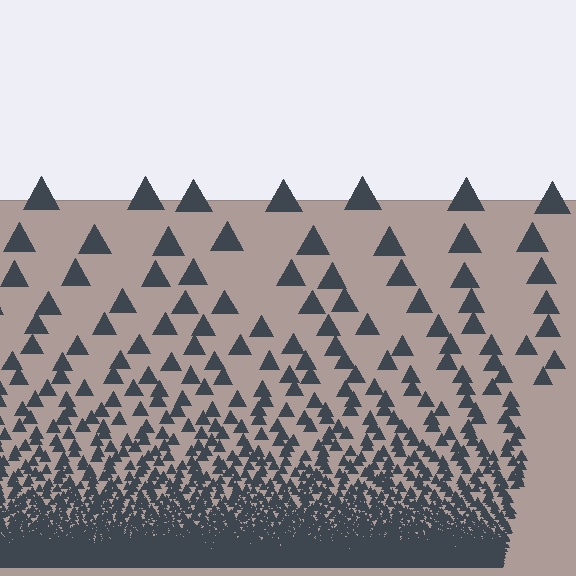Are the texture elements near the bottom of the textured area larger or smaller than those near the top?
Smaller. The gradient is inverted — elements near the bottom are smaller and denser.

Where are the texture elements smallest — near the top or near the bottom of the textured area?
Near the bottom.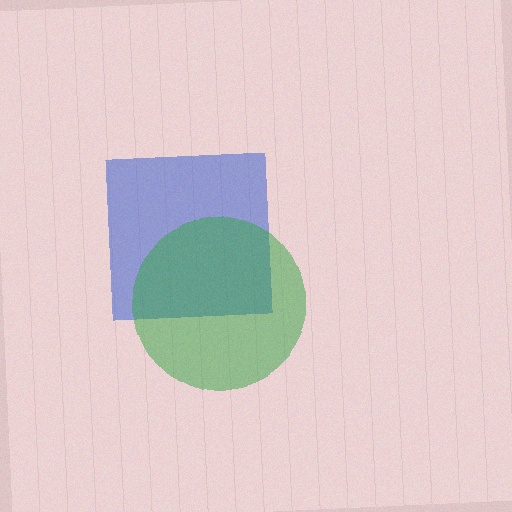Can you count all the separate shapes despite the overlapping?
Yes, there are 2 separate shapes.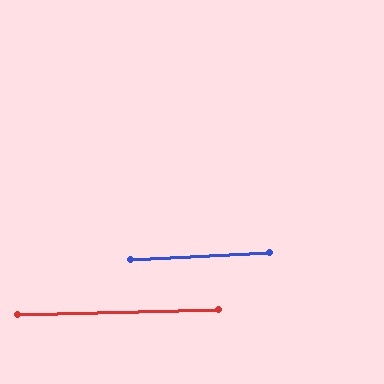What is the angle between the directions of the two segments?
Approximately 2 degrees.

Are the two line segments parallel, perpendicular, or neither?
Parallel — their directions differ by only 1.5°.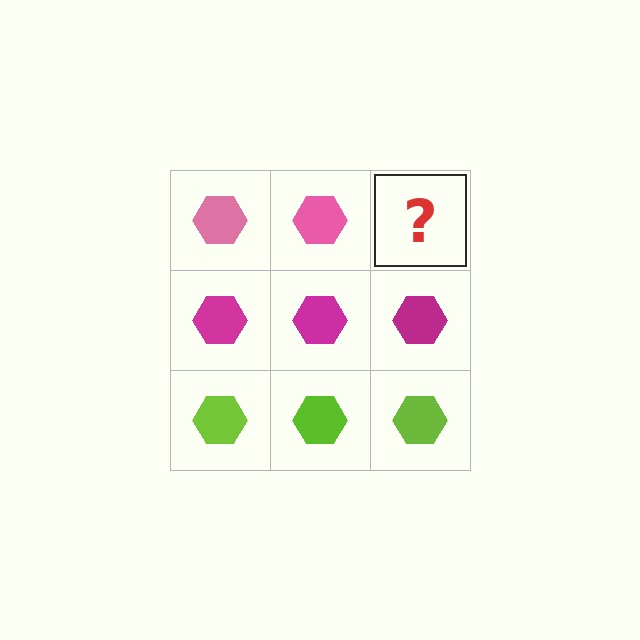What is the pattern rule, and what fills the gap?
The rule is that each row has a consistent color. The gap should be filled with a pink hexagon.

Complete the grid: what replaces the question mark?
The question mark should be replaced with a pink hexagon.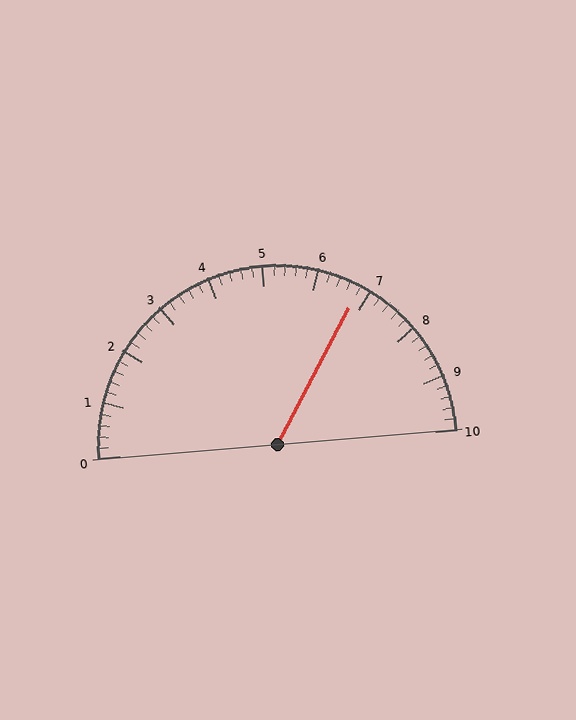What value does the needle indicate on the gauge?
The needle indicates approximately 6.8.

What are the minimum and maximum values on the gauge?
The gauge ranges from 0 to 10.